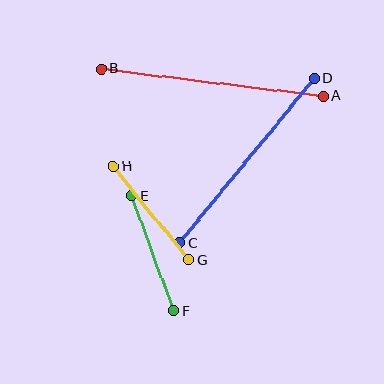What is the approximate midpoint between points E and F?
The midpoint is at approximately (153, 254) pixels.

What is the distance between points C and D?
The distance is approximately 213 pixels.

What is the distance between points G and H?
The distance is approximately 120 pixels.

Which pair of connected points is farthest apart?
Points A and B are farthest apart.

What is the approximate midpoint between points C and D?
The midpoint is at approximately (247, 161) pixels.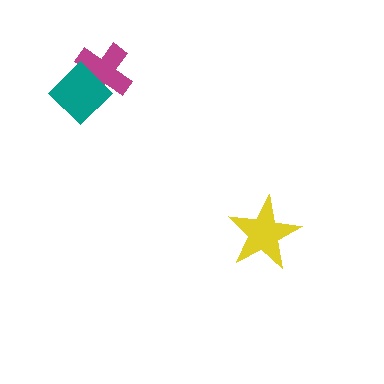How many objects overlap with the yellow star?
0 objects overlap with the yellow star.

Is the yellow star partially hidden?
No, no other shape covers it.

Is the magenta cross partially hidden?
Yes, it is partially covered by another shape.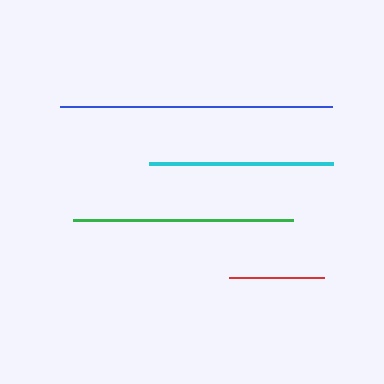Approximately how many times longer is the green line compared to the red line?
The green line is approximately 2.3 times the length of the red line.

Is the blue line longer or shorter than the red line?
The blue line is longer than the red line.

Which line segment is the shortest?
The red line is the shortest at approximately 95 pixels.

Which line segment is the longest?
The blue line is the longest at approximately 272 pixels.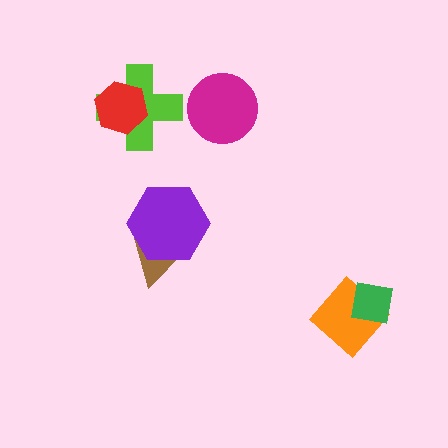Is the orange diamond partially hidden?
Yes, it is partially covered by another shape.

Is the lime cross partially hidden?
Yes, it is partially covered by another shape.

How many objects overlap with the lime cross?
1 object overlaps with the lime cross.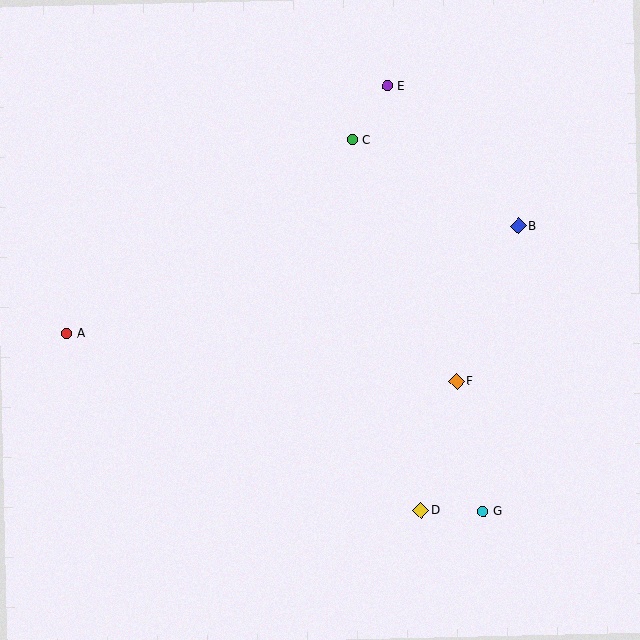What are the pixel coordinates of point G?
Point G is at (483, 512).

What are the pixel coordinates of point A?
Point A is at (67, 334).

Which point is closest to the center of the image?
Point F at (457, 381) is closest to the center.